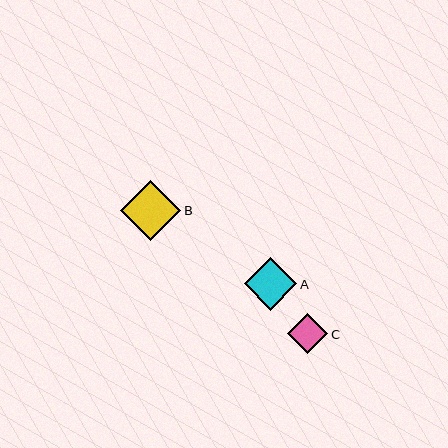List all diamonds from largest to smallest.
From largest to smallest: B, A, C.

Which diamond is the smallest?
Diamond C is the smallest with a size of approximately 40 pixels.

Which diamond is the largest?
Diamond B is the largest with a size of approximately 60 pixels.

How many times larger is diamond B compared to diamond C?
Diamond B is approximately 1.5 times the size of diamond C.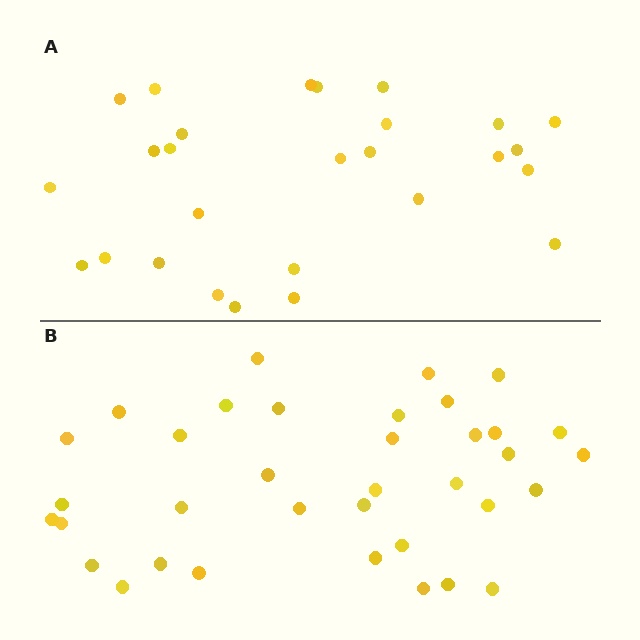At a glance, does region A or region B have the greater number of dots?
Region B (the bottom region) has more dots.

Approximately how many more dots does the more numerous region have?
Region B has roughly 8 or so more dots than region A.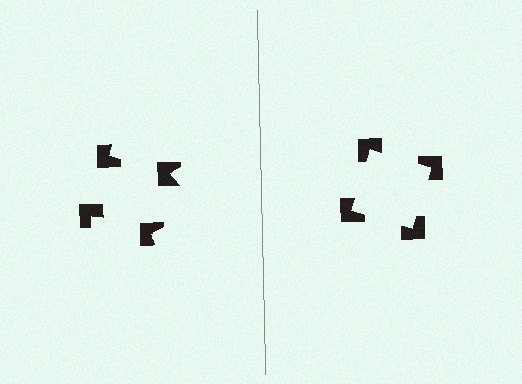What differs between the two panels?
The notched squares are positioned identically on both sides; only the wedge orientations differ. On the right they align to a square; on the left they are misaligned.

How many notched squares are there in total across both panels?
8 — 4 on each side.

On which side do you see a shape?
An illusory square appears on the right side. On the left side the wedge cuts are rotated, so no coherent shape forms.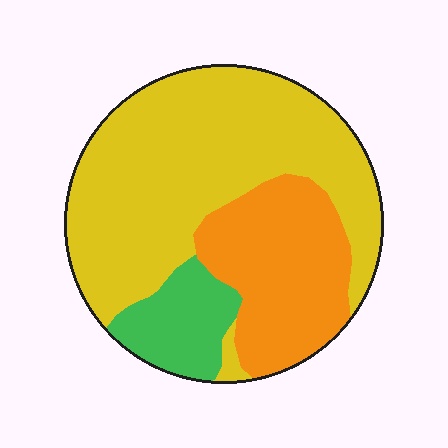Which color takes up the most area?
Yellow, at roughly 60%.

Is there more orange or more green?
Orange.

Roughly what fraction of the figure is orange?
Orange takes up about one quarter (1/4) of the figure.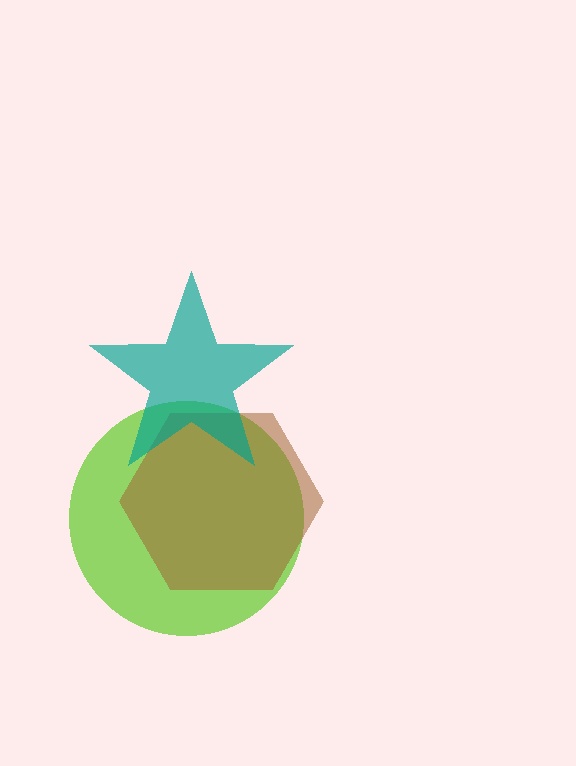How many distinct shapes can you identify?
There are 3 distinct shapes: a lime circle, a brown hexagon, a teal star.